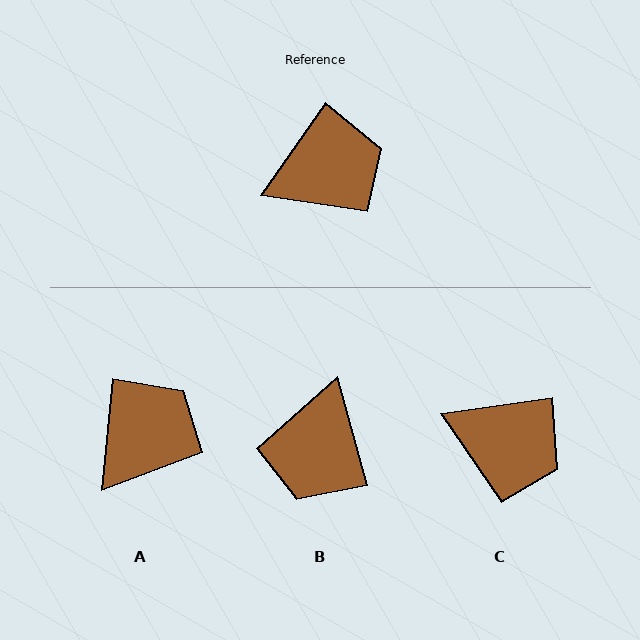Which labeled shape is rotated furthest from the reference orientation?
B, about 129 degrees away.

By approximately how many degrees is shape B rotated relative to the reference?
Approximately 129 degrees clockwise.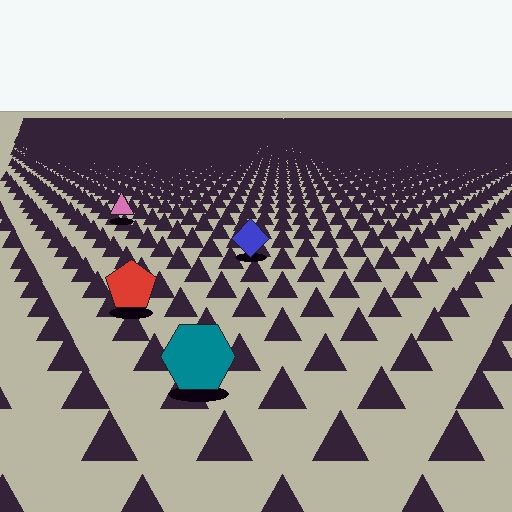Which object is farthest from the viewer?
The pink triangle is farthest from the viewer. It appears smaller and the ground texture around it is denser.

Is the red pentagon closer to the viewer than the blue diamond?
Yes. The red pentagon is closer — you can tell from the texture gradient: the ground texture is coarser near it.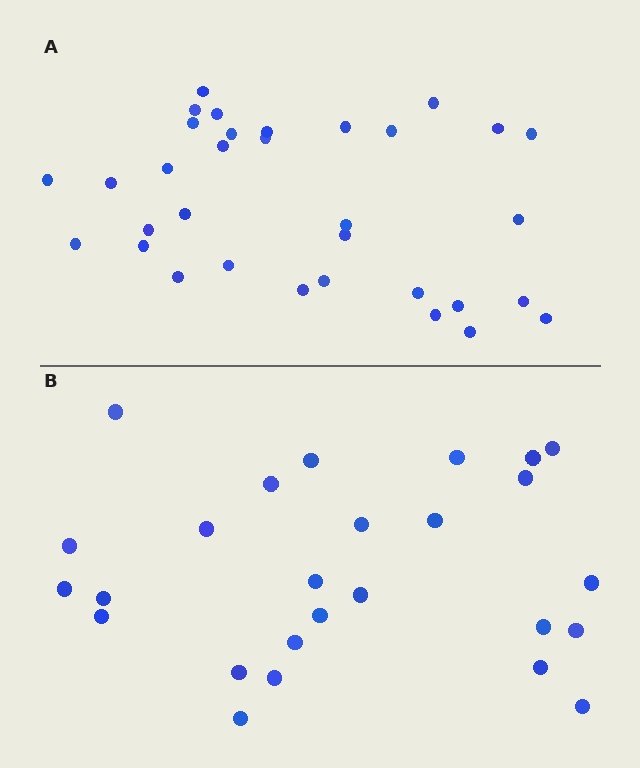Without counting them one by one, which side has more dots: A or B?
Region A (the top region) has more dots.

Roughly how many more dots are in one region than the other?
Region A has roughly 8 or so more dots than region B.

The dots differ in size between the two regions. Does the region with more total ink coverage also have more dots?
No. Region B has more total ink coverage because its dots are larger, but region A actually contains more individual dots. Total area can be misleading — the number of items is what matters here.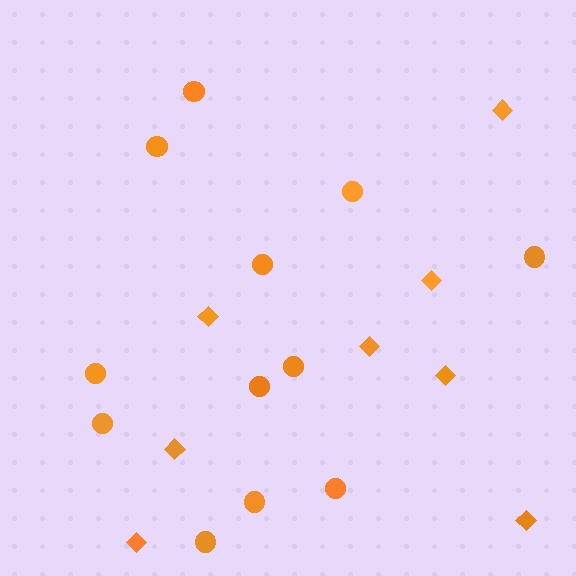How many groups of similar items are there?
There are 2 groups: one group of circles (12) and one group of diamonds (8).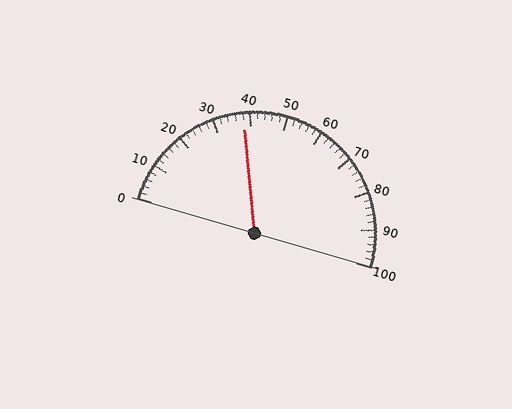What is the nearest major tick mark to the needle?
The nearest major tick mark is 40.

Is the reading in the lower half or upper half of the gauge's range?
The reading is in the lower half of the range (0 to 100).